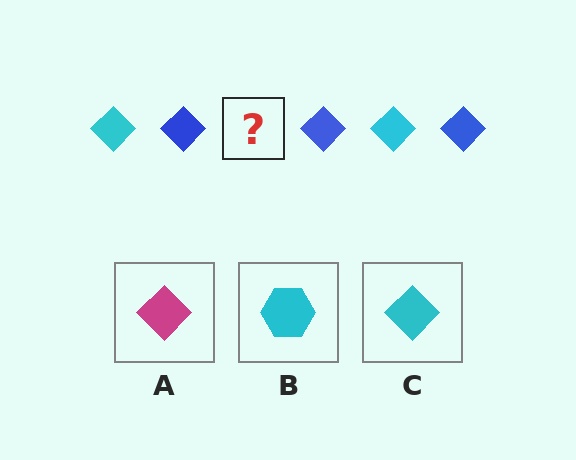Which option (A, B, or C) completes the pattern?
C.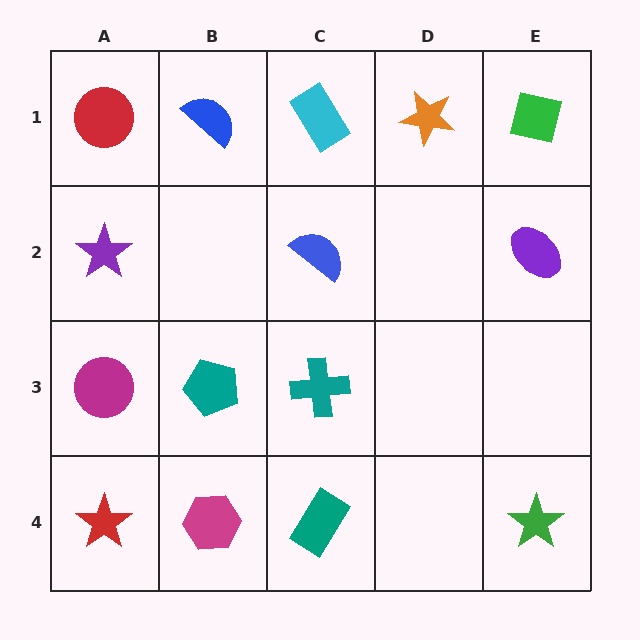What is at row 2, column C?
A blue semicircle.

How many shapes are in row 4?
4 shapes.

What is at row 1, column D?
An orange star.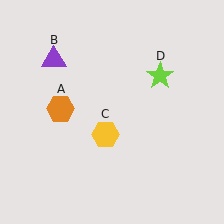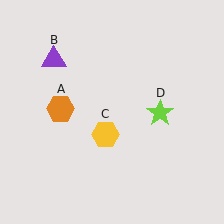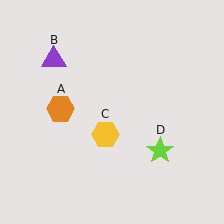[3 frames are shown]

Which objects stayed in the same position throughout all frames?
Orange hexagon (object A) and purple triangle (object B) and yellow hexagon (object C) remained stationary.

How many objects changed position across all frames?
1 object changed position: lime star (object D).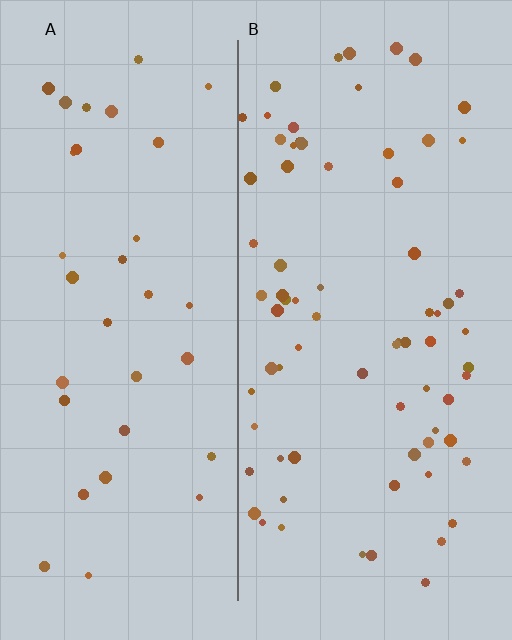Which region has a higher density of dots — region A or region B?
B (the right).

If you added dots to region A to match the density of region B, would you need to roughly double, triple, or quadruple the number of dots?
Approximately double.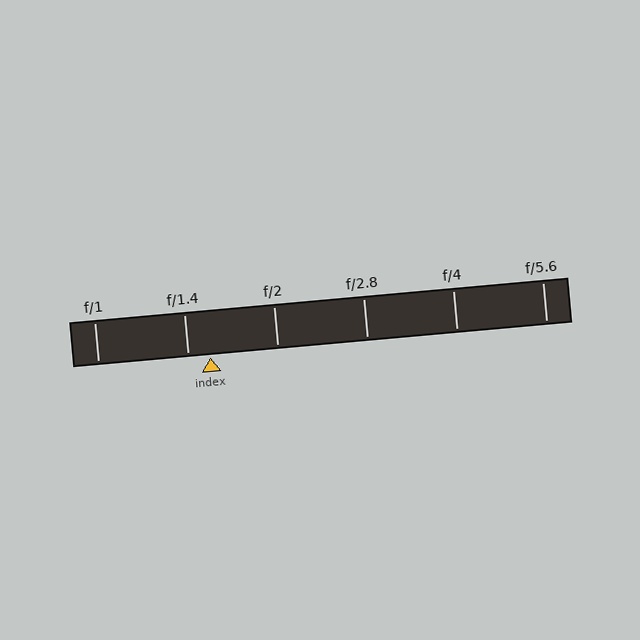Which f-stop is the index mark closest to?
The index mark is closest to f/1.4.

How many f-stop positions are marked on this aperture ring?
There are 6 f-stop positions marked.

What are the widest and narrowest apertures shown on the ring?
The widest aperture shown is f/1 and the narrowest is f/5.6.